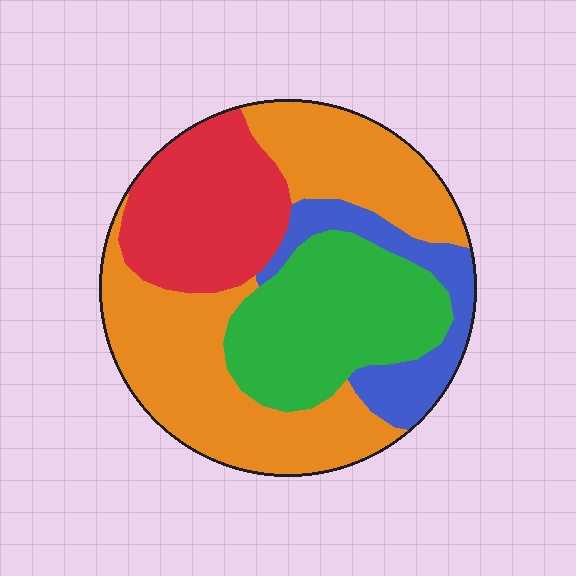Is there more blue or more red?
Red.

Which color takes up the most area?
Orange, at roughly 45%.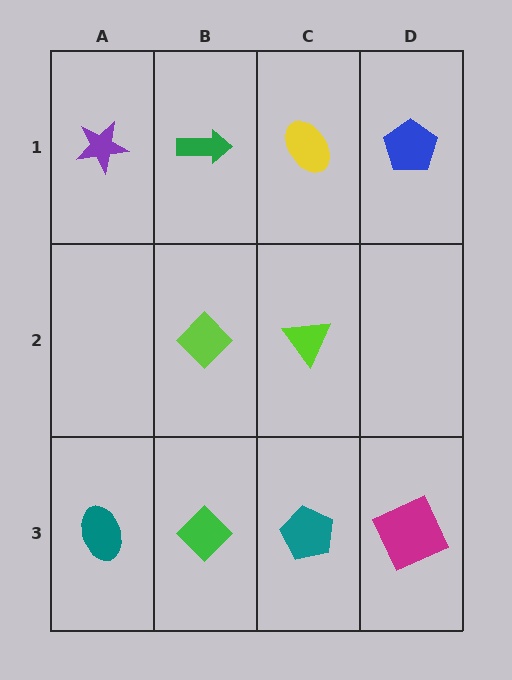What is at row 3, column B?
A green diamond.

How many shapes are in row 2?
2 shapes.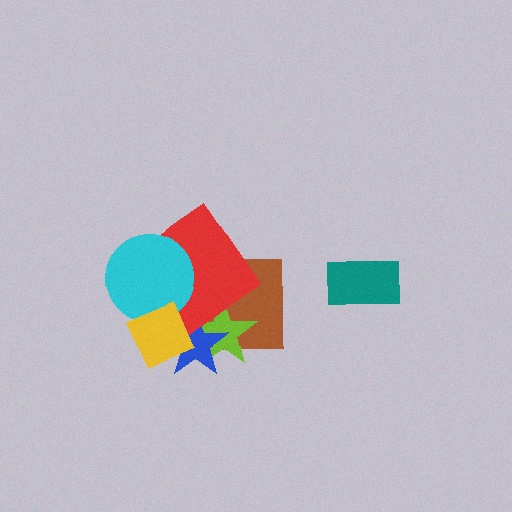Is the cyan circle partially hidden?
Yes, it is partially covered by another shape.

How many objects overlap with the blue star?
4 objects overlap with the blue star.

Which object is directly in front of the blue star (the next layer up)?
The red diamond is directly in front of the blue star.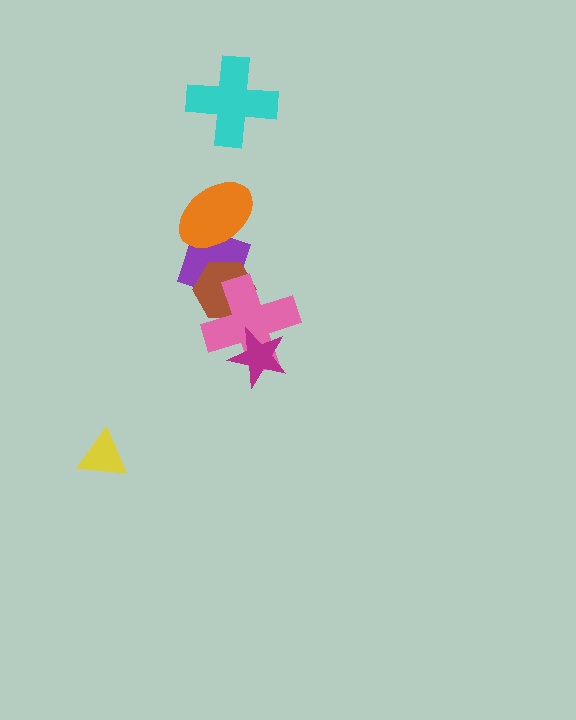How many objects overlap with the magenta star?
1 object overlaps with the magenta star.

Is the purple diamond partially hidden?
Yes, it is partially covered by another shape.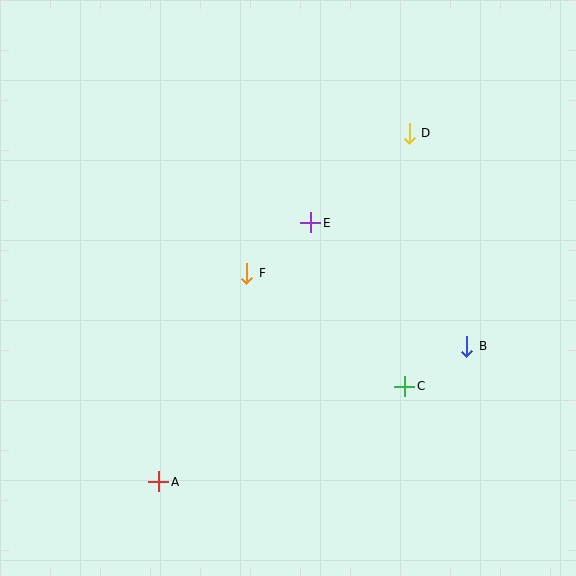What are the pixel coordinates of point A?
Point A is at (159, 482).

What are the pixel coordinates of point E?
Point E is at (311, 223).